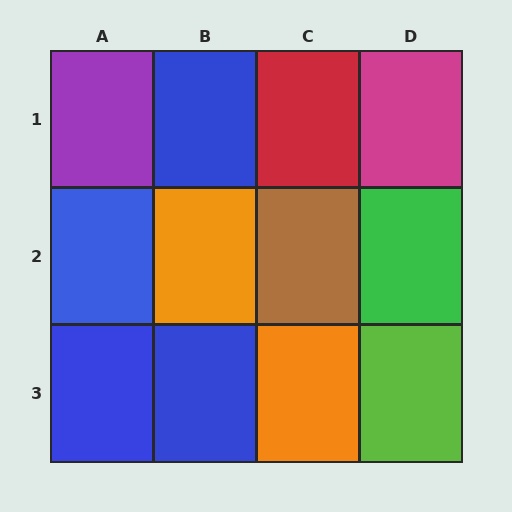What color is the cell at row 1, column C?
Red.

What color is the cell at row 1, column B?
Blue.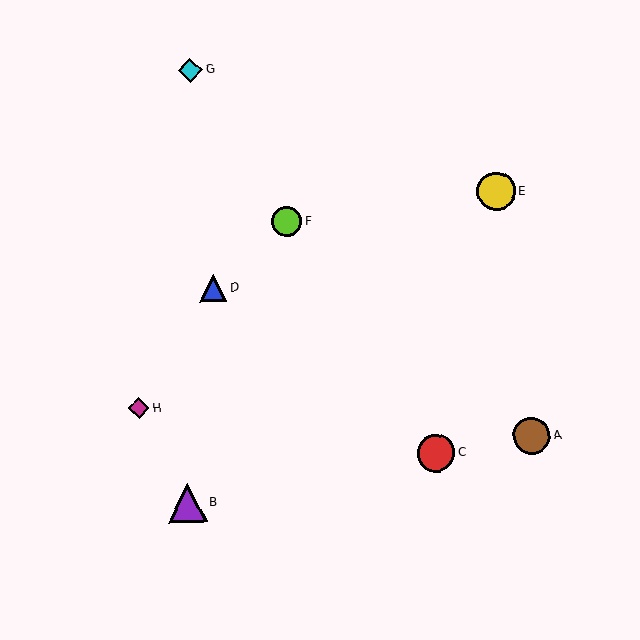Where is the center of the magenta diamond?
The center of the magenta diamond is at (139, 408).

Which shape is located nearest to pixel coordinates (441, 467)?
The red circle (labeled C) at (436, 453) is nearest to that location.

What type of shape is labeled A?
Shape A is a brown circle.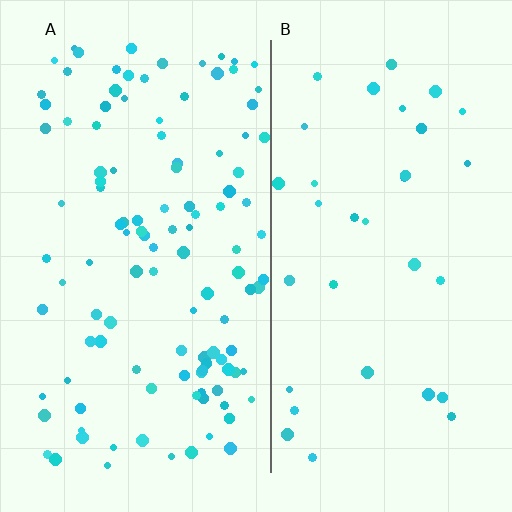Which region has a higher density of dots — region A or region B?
A (the left).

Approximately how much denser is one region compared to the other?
Approximately 3.4× — region A over region B.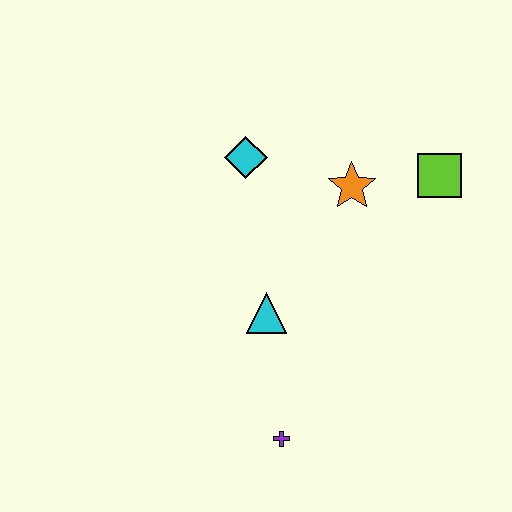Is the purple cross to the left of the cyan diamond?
No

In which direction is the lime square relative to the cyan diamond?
The lime square is to the right of the cyan diamond.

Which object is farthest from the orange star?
The purple cross is farthest from the orange star.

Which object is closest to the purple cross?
The cyan triangle is closest to the purple cross.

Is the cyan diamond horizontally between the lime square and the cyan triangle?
No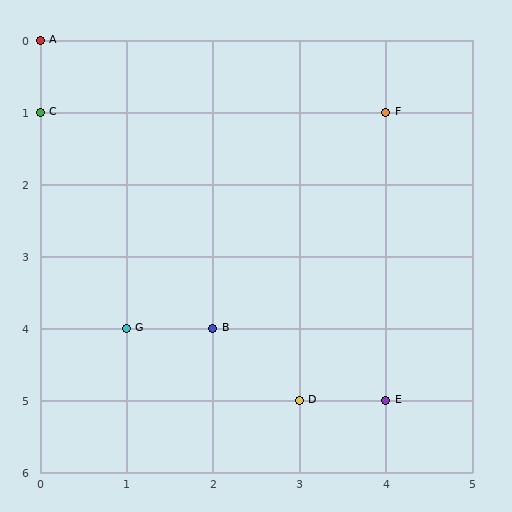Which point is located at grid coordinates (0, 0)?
Point A is at (0, 0).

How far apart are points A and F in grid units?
Points A and F are 4 columns and 1 row apart (about 4.1 grid units diagonally).